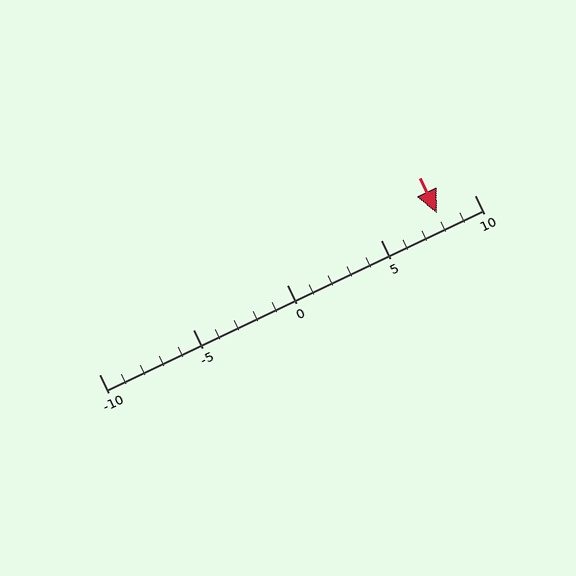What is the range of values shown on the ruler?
The ruler shows values from -10 to 10.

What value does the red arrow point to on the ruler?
The red arrow points to approximately 8.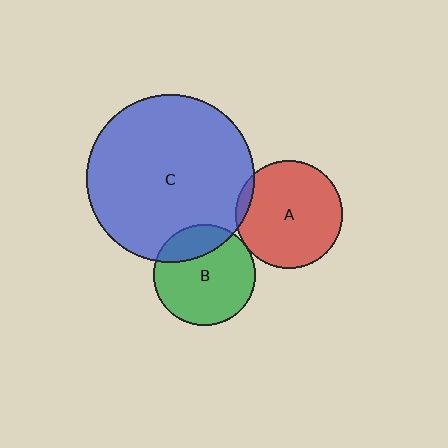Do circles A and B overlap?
Yes.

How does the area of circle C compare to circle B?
Approximately 2.7 times.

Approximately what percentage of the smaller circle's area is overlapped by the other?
Approximately 5%.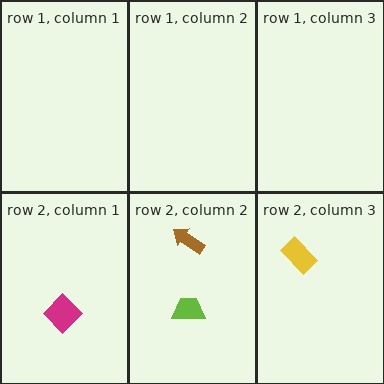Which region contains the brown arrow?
The row 2, column 2 region.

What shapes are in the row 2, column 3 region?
The yellow rectangle.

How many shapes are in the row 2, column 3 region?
1.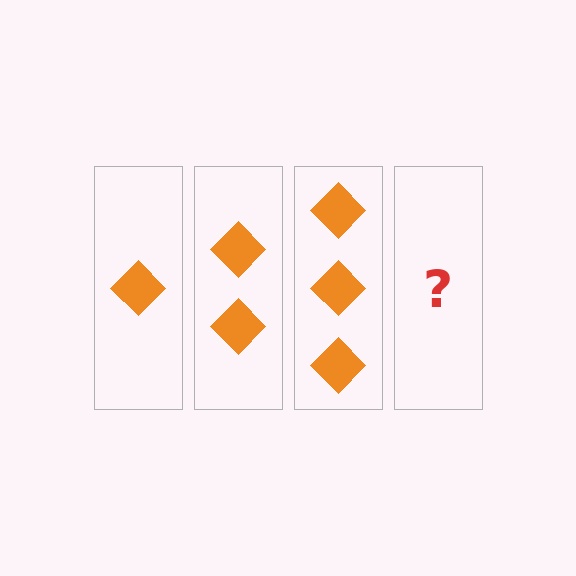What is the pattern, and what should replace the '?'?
The pattern is that each step adds one more diamond. The '?' should be 4 diamonds.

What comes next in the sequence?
The next element should be 4 diamonds.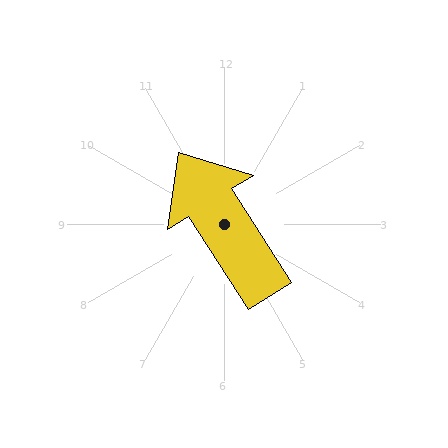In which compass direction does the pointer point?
Northwest.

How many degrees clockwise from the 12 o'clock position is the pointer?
Approximately 328 degrees.